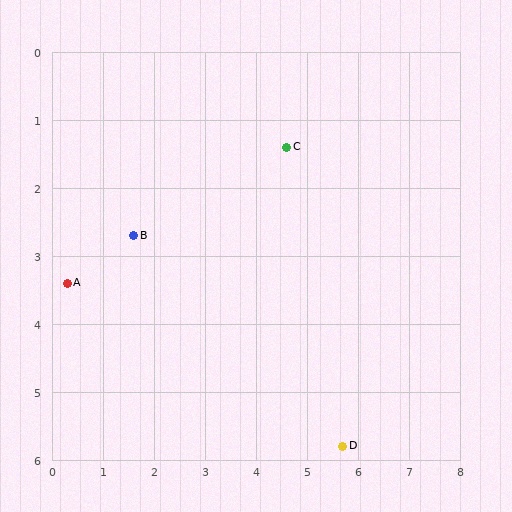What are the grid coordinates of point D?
Point D is at approximately (5.7, 5.8).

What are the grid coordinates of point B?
Point B is at approximately (1.6, 2.7).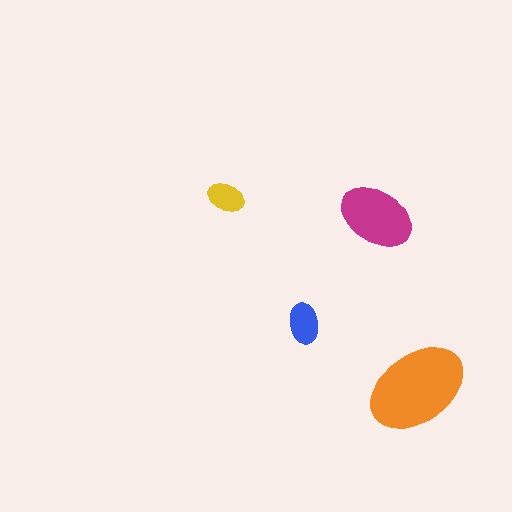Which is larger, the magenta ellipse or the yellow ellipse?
The magenta one.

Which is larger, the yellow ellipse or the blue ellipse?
The blue one.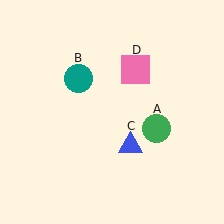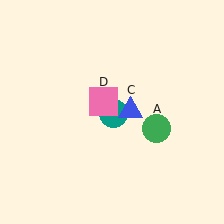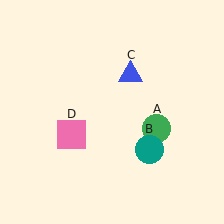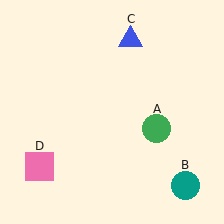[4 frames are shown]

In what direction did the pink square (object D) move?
The pink square (object D) moved down and to the left.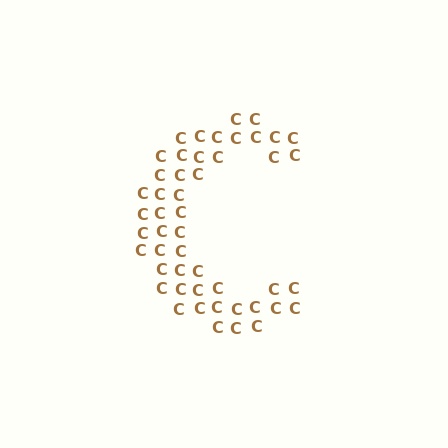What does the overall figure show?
The overall figure shows the letter C.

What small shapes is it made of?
It is made of small letter C's.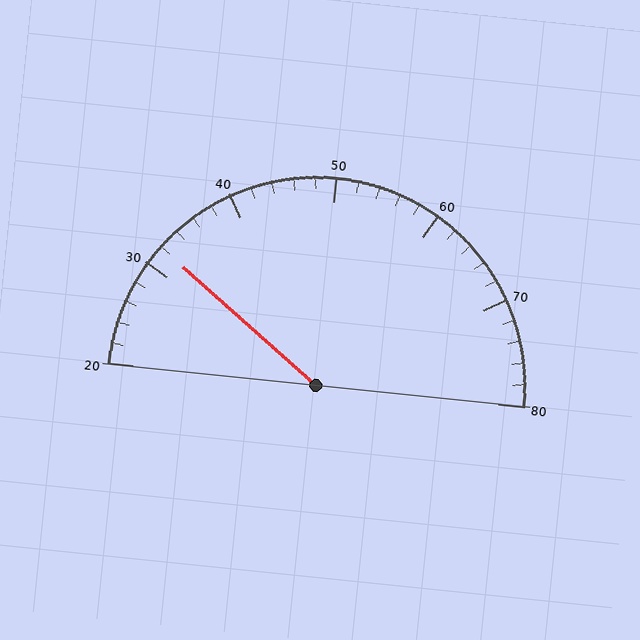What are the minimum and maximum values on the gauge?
The gauge ranges from 20 to 80.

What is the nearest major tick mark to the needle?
The nearest major tick mark is 30.